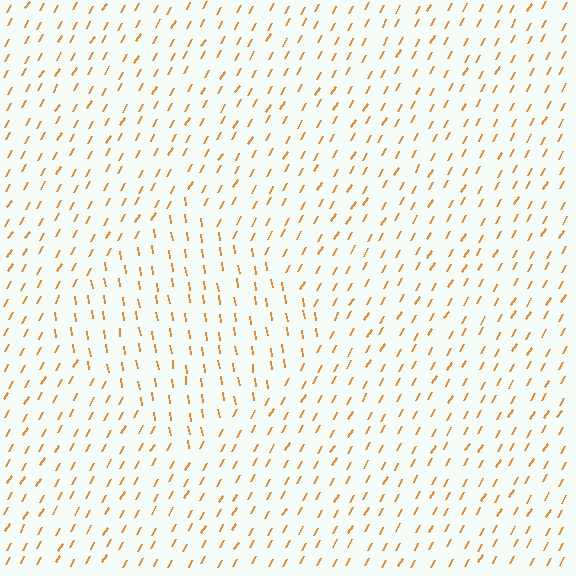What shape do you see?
I see a diamond.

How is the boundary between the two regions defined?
The boundary is defined purely by a change in line orientation (approximately 39 degrees difference). All lines are the same color and thickness.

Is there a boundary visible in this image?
Yes, there is a texture boundary formed by a change in line orientation.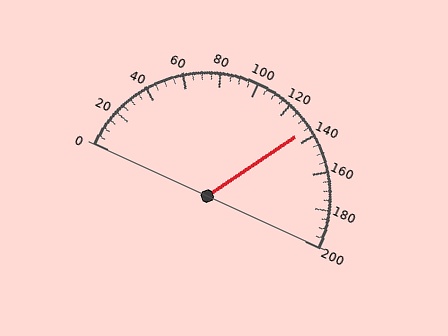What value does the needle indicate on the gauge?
The needle indicates approximately 135.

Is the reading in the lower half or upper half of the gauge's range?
The reading is in the upper half of the range (0 to 200).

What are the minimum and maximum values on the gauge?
The gauge ranges from 0 to 200.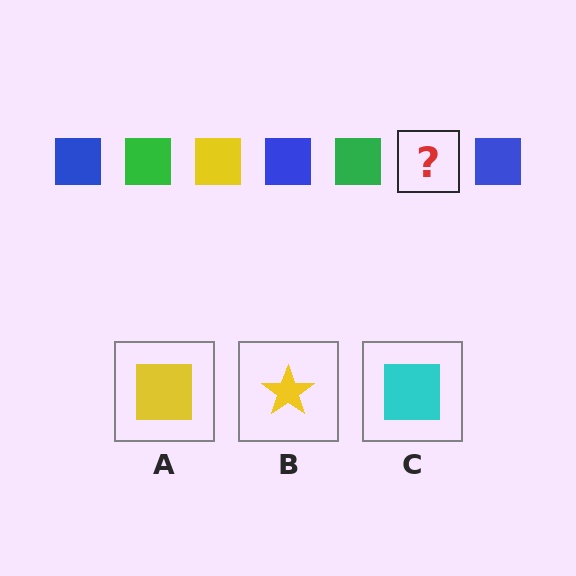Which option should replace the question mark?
Option A.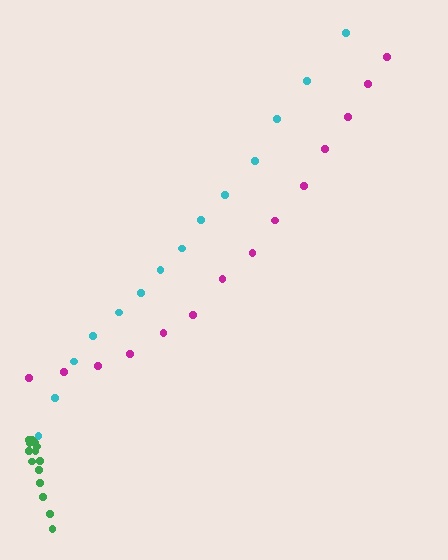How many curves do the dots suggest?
There are 3 distinct paths.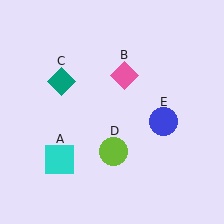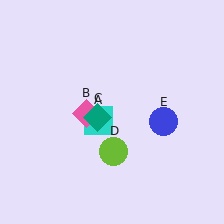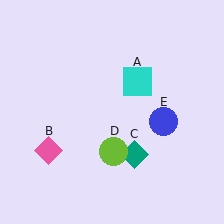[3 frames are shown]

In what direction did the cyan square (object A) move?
The cyan square (object A) moved up and to the right.